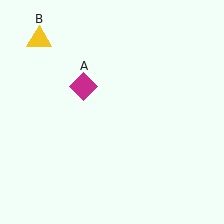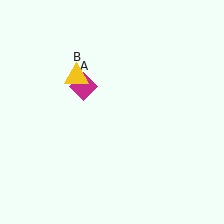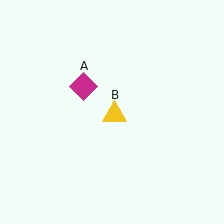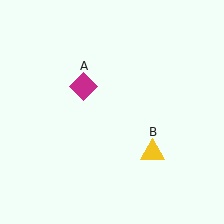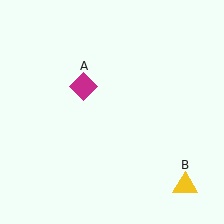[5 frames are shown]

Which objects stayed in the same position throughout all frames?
Magenta diamond (object A) remained stationary.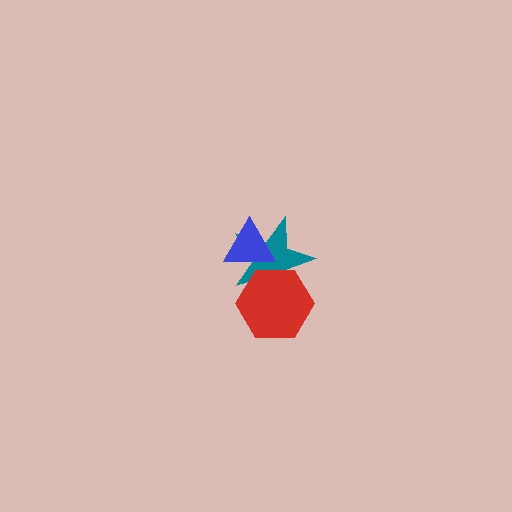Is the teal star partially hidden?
Yes, it is partially covered by another shape.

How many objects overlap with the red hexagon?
1 object overlaps with the red hexagon.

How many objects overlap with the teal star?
2 objects overlap with the teal star.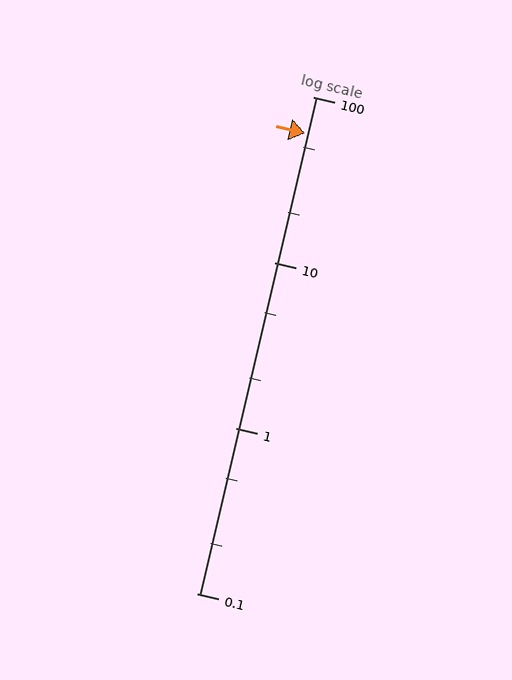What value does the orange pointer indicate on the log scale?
The pointer indicates approximately 60.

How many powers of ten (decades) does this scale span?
The scale spans 3 decades, from 0.1 to 100.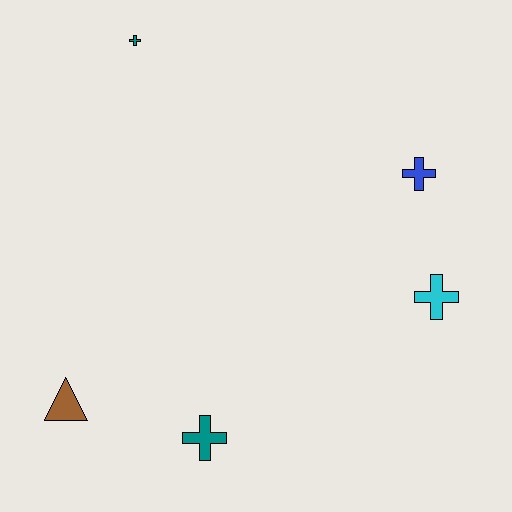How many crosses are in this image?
There are 4 crosses.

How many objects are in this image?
There are 5 objects.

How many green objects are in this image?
There are no green objects.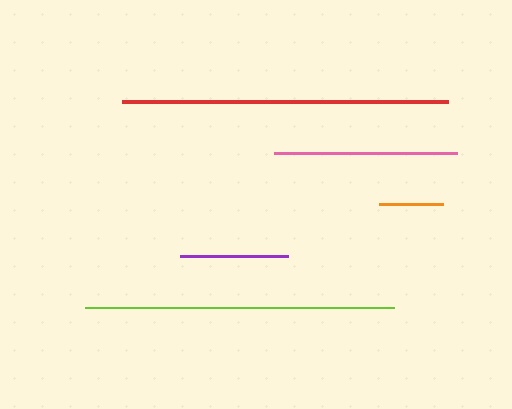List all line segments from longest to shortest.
From longest to shortest: red, lime, pink, purple, orange.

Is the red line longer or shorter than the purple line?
The red line is longer than the purple line.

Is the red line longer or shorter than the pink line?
The red line is longer than the pink line.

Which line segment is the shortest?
The orange line is the shortest at approximately 63 pixels.